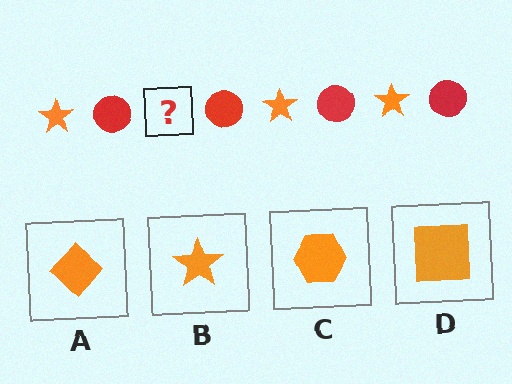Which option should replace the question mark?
Option B.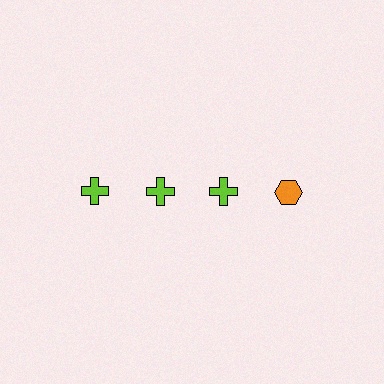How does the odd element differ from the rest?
It differs in both color (orange instead of lime) and shape (hexagon instead of cross).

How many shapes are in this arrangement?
There are 4 shapes arranged in a grid pattern.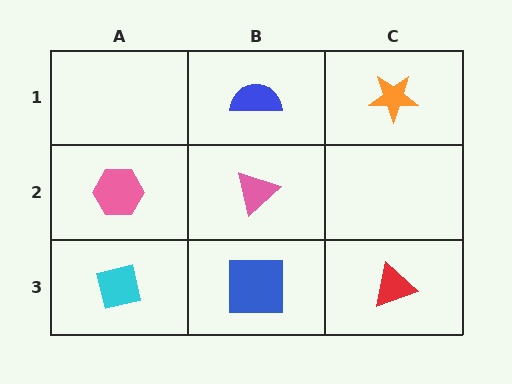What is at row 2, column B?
A pink triangle.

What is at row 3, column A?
A cyan square.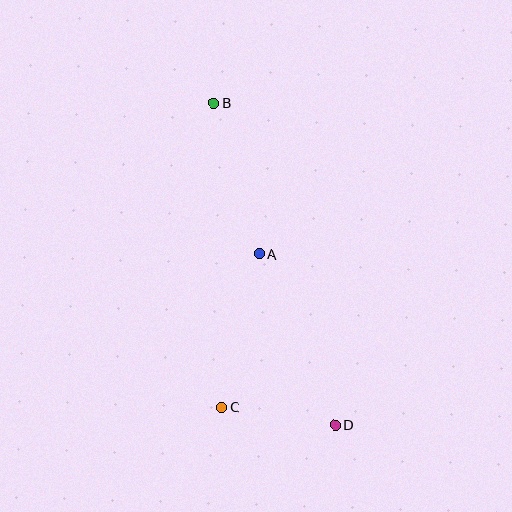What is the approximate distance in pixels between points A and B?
The distance between A and B is approximately 158 pixels.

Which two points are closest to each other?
Points C and D are closest to each other.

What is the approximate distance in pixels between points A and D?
The distance between A and D is approximately 186 pixels.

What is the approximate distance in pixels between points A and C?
The distance between A and C is approximately 158 pixels.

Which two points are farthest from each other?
Points B and D are farthest from each other.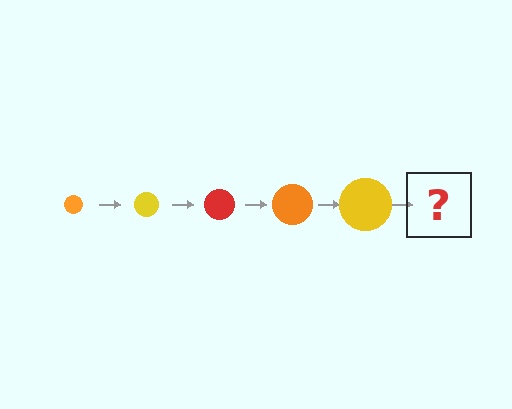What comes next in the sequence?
The next element should be a red circle, larger than the previous one.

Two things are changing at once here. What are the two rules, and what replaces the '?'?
The two rules are that the circle grows larger each step and the color cycles through orange, yellow, and red. The '?' should be a red circle, larger than the previous one.